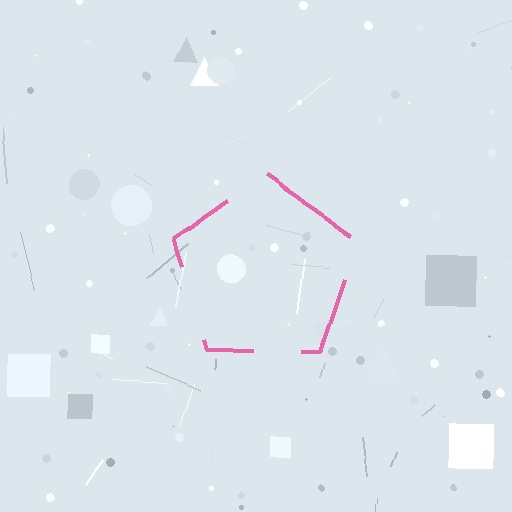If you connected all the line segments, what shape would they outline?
They would outline a pentagon.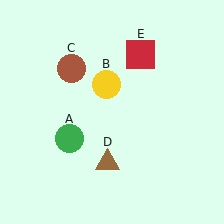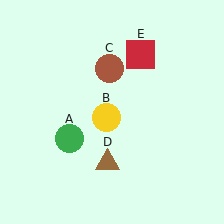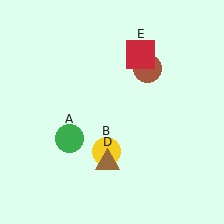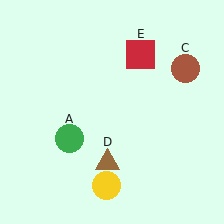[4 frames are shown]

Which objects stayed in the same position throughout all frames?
Green circle (object A) and brown triangle (object D) and red square (object E) remained stationary.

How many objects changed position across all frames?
2 objects changed position: yellow circle (object B), brown circle (object C).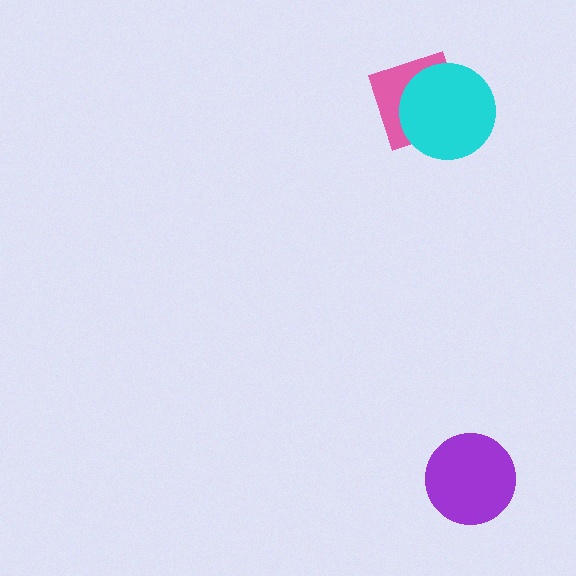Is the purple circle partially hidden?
No, no other shape covers it.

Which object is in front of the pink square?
The cyan circle is in front of the pink square.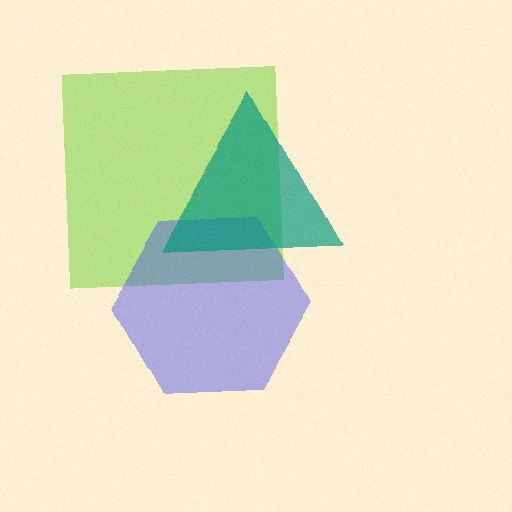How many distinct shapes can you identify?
There are 3 distinct shapes: a lime square, a blue hexagon, a teal triangle.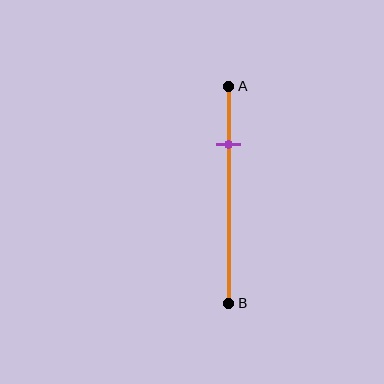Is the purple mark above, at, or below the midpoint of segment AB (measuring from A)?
The purple mark is above the midpoint of segment AB.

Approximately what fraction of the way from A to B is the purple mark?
The purple mark is approximately 25% of the way from A to B.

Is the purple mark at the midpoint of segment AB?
No, the mark is at about 25% from A, not at the 50% midpoint.